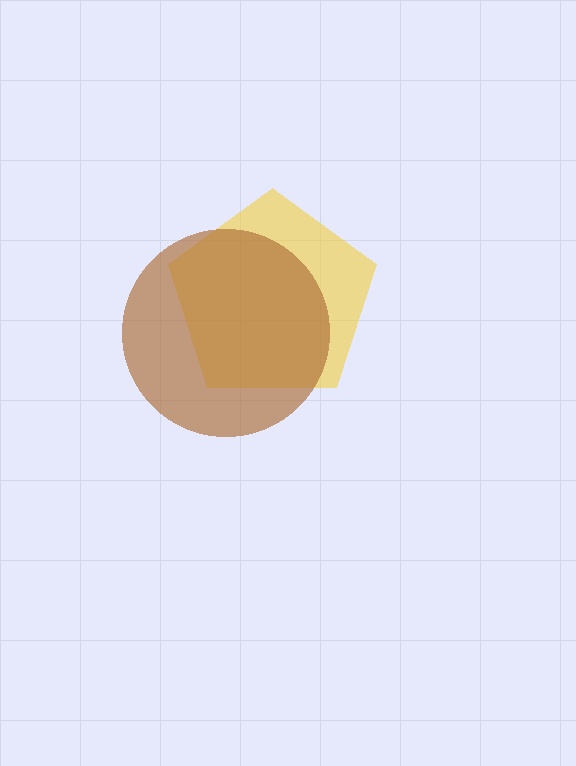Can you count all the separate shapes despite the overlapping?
Yes, there are 2 separate shapes.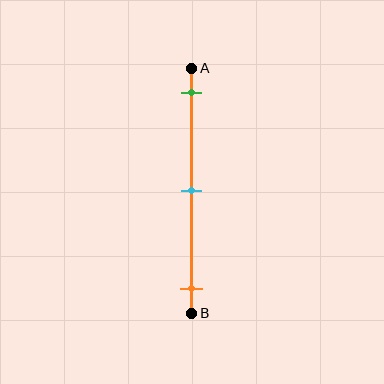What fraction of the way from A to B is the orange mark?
The orange mark is approximately 90% (0.9) of the way from A to B.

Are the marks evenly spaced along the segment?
Yes, the marks are approximately evenly spaced.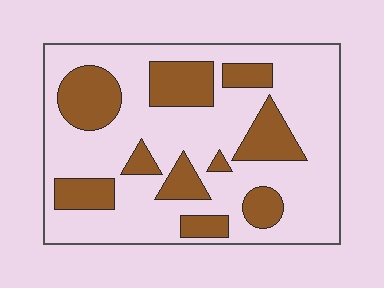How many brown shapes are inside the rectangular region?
10.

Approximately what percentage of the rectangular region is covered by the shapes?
Approximately 30%.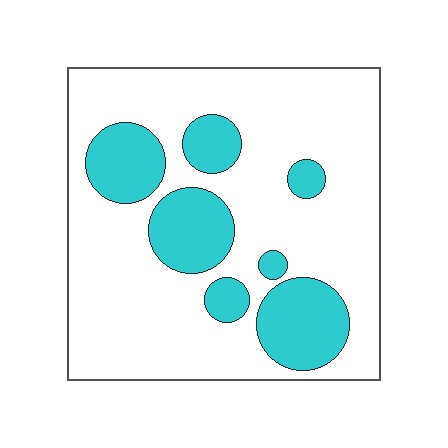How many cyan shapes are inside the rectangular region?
7.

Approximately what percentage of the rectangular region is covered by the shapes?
Approximately 25%.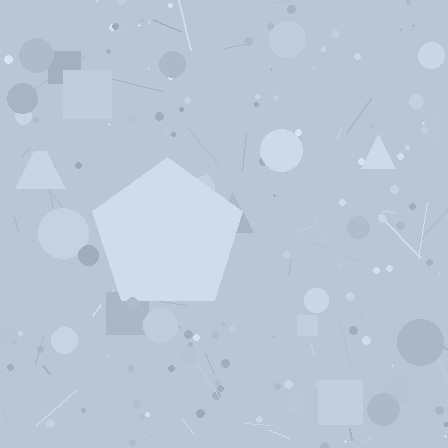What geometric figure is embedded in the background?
A pentagon is embedded in the background.